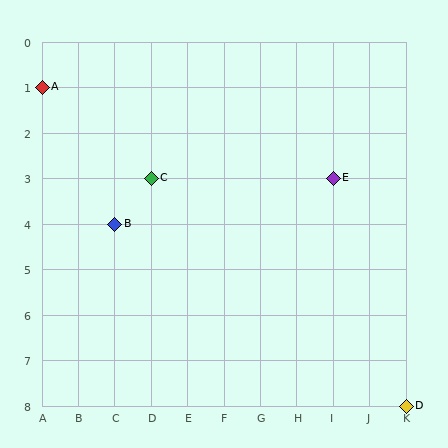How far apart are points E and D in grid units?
Points E and D are 2 columns and 5 rows apart (about 5.4 grid units diagonally).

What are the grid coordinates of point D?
Point D is at grid coordinates (K, 8).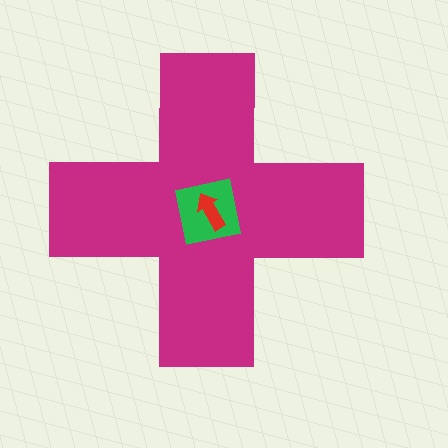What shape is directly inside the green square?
The red arrow.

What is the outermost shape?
The magenta cross.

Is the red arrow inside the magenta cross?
Yes.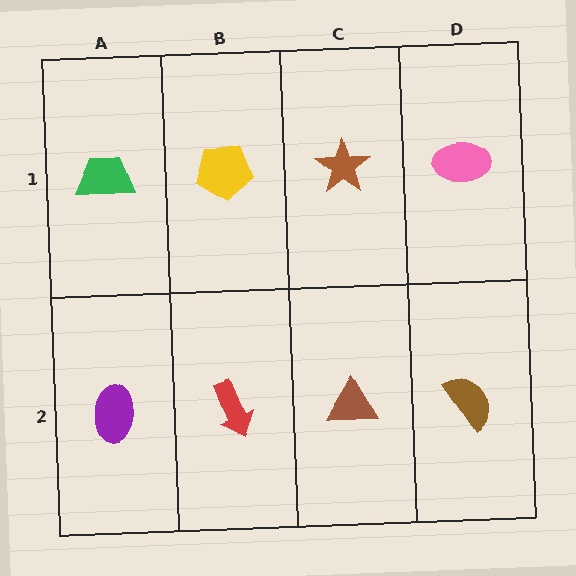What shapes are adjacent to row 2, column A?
A green trapezoid (row 1, column A), a red arrow (row 2, column B).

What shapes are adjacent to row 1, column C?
A brown triangle (row 2, column C), a yellow pentagon (row 1, column B), a pink ellipse (row 1, column D).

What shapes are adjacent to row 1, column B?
A red arrow (row 2, column B), a green trapezoid (row 1, column A), a brown star (row 1, column C).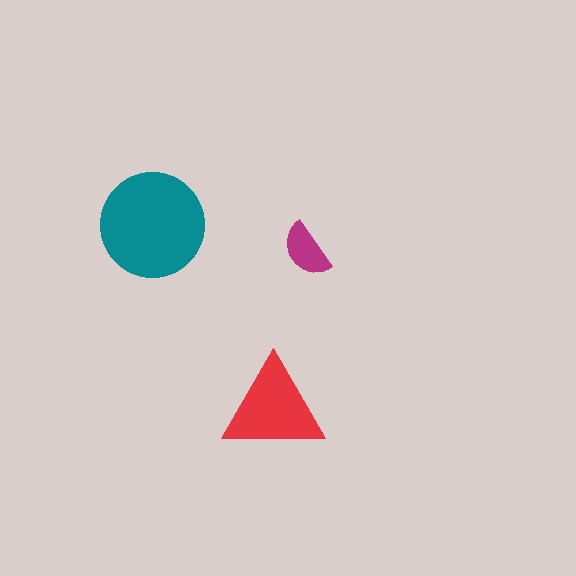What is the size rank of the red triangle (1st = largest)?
2nd.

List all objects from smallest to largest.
The magenta semicircle, the red triangle, the teal circle.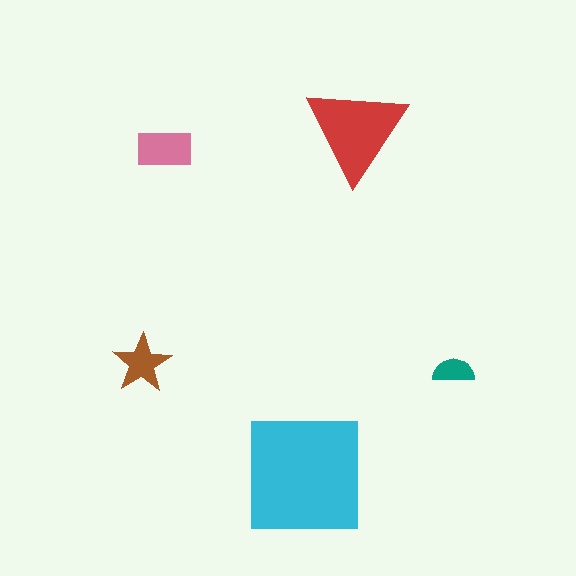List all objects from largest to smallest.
The cyan square, the red triangle, the pink rectangle, the brown star, the teal semicircle.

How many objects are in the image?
There are 5 objects in the image.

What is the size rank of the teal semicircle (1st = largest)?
5th.